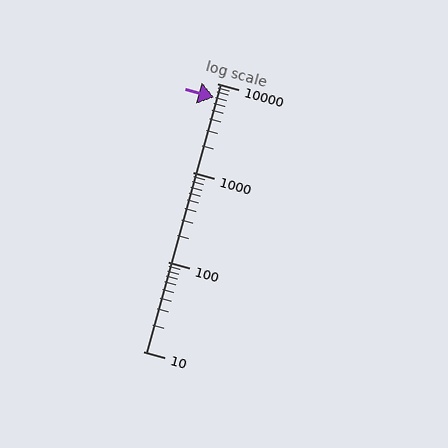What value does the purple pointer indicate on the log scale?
The pointer indicates approximately 6900.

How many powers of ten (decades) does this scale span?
The scale spans 3 decades, from 10 to 10000.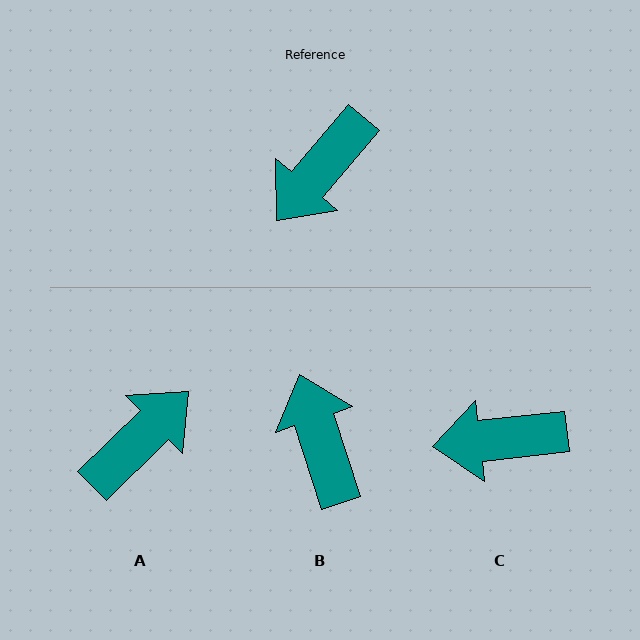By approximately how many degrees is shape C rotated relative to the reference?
Approximately 43 degrees clockwise.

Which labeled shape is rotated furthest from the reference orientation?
A, about 175 degrees away.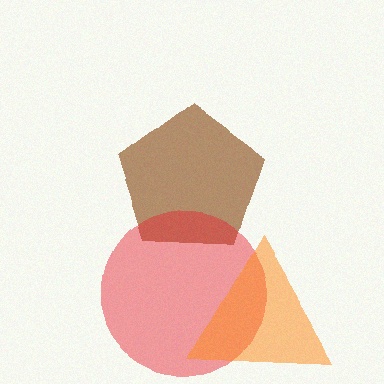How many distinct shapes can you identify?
There are 3 distinct shapes: a brown pentagon, a red circle, an orange triangle.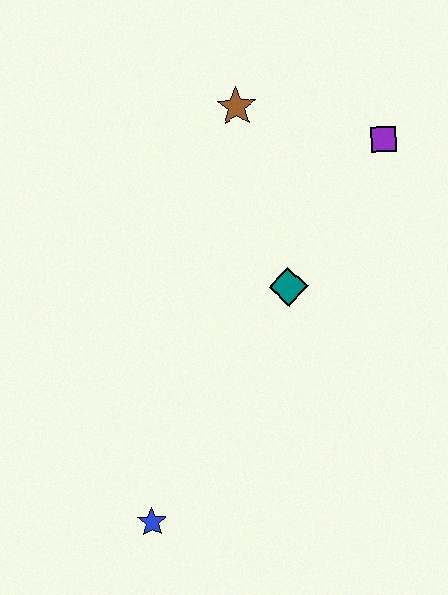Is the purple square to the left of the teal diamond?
No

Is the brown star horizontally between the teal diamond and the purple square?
No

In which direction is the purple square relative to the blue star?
The purple square is above the blue star.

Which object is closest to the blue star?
The teal diamond is closest to the blue star.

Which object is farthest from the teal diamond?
The blue star is farthest from the teal diamond.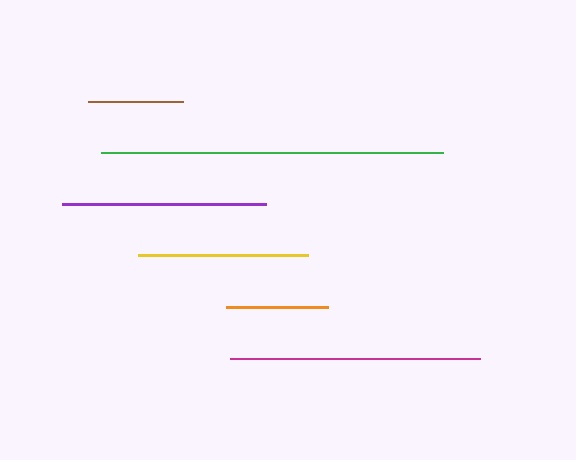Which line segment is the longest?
The green line is the longest at approximately 342 pixels.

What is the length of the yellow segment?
The yellow segment is approximately 170 pixels long.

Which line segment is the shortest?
The brown line is the shortest at approximately 95 pixels.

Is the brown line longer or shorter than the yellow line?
The yellow line is longer than the brown line.